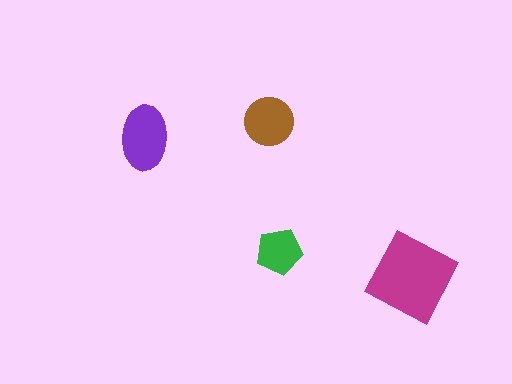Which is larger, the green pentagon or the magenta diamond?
The magenta diamond.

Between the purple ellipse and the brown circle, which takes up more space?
The purple ellipse.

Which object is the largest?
The magenta diamond.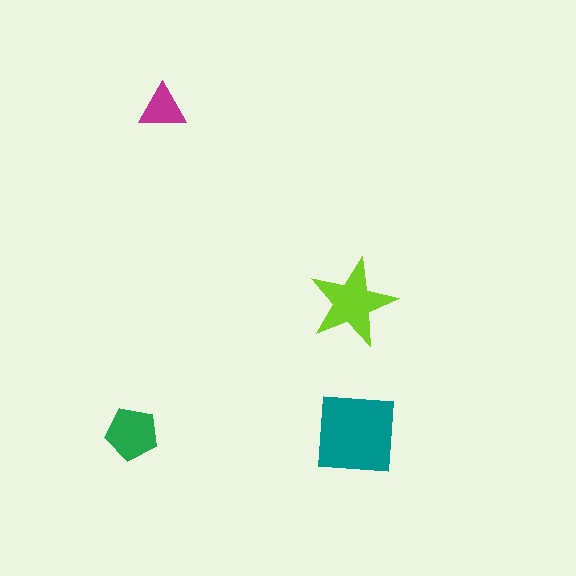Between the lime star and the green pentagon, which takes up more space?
The lime star.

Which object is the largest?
The teal square.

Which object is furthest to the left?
The green pentagon is leftmost.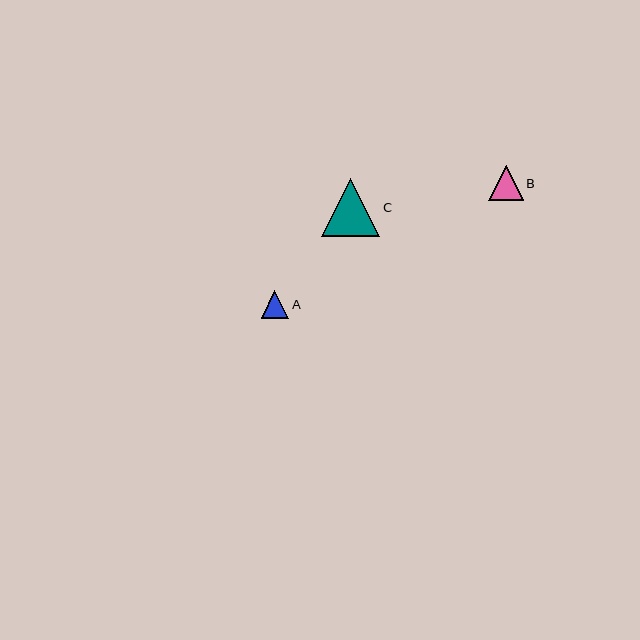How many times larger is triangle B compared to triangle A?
Triangle B is approximately 1.2 times the size of triangle A.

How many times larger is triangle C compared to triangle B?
Triangle C is approximately 1.7 times the size of triangle B.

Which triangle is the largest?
Triangle C is the largest with a size of approximately 58 pixels.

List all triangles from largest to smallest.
From largest to smallest: C, B, A.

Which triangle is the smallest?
Triangle A is the smallest with a size of approximately 28 pixels.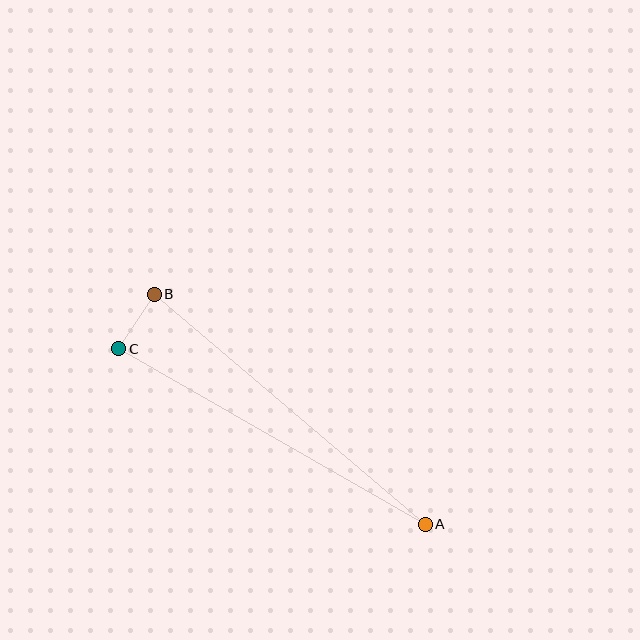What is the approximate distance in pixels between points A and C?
The distance between A and C is approximately 353 pixels.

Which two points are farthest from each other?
Points A and B are farthest from each other.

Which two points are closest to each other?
Points B and C are closest to each other.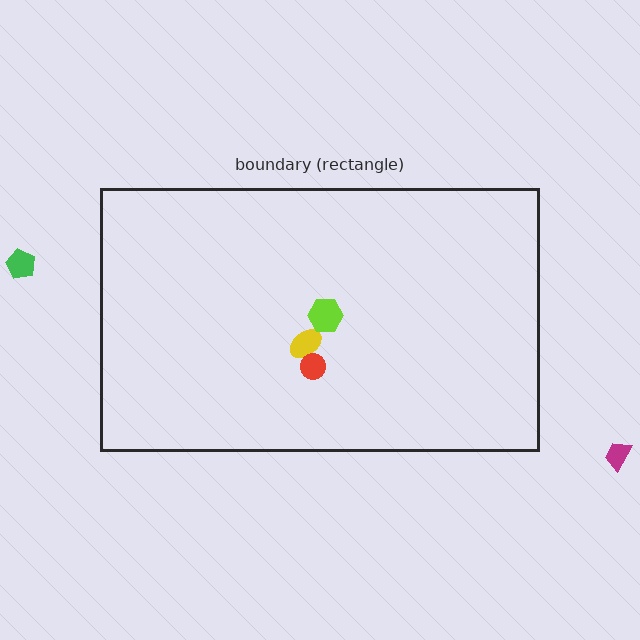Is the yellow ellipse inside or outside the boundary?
Inside.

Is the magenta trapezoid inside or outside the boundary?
Outside.